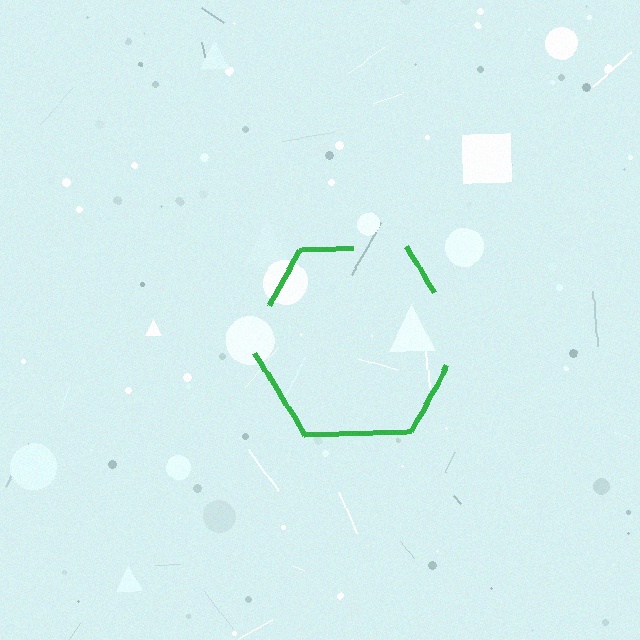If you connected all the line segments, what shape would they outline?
They would outline a hexagon.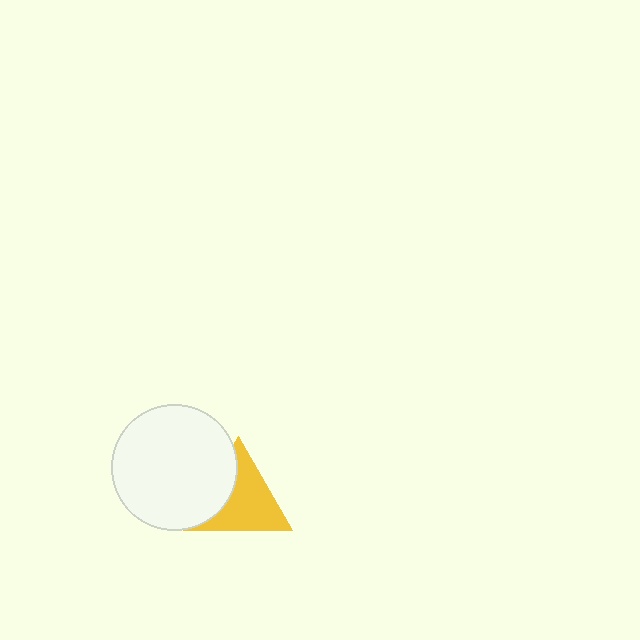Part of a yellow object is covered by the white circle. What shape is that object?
It is a triangle.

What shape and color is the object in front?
The object in front is a white circle.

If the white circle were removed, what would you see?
You would see the complete yellow triangle.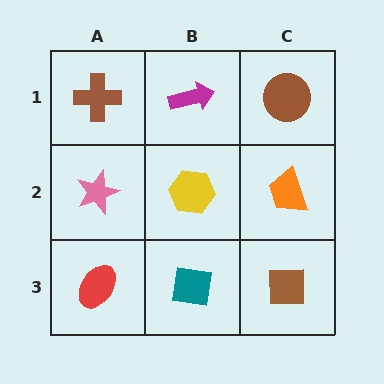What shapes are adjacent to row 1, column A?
A pink star (row 2, column A), a magenta arrow (row 1, column B).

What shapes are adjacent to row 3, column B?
A yellow hexagon (row 2, column B), a red ellipse (row 3, column A), a brown square (row 3, column C).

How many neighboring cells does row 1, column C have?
2.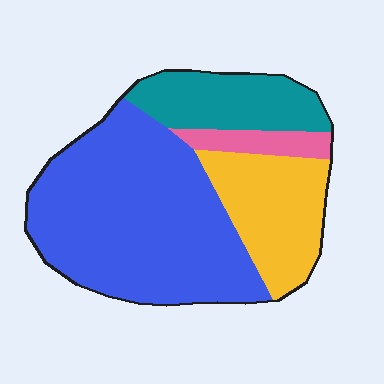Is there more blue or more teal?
Blue.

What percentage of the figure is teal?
Teal covers 17% of the figure.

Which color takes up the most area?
Blue, at roughly 55%.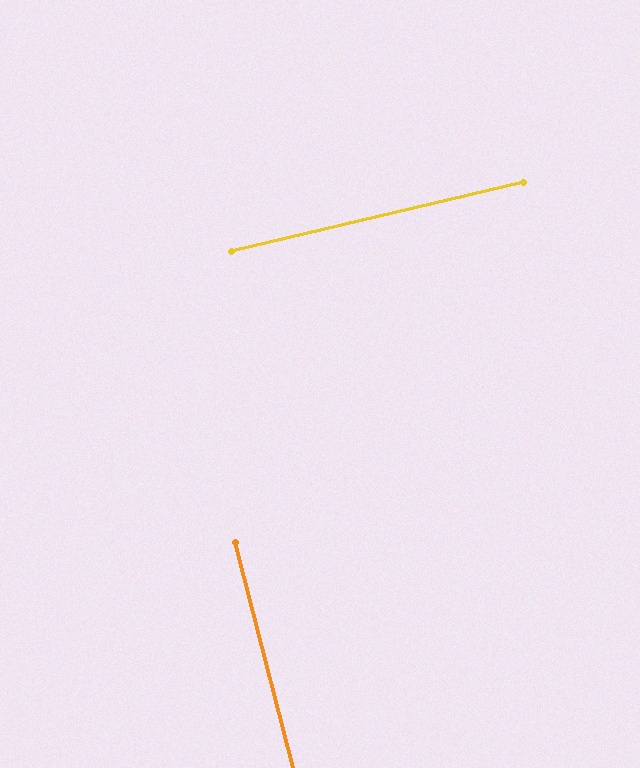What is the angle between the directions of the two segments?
Approximately 89 degrees.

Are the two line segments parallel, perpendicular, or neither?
Perpendicular — they meet at approximately 89°.